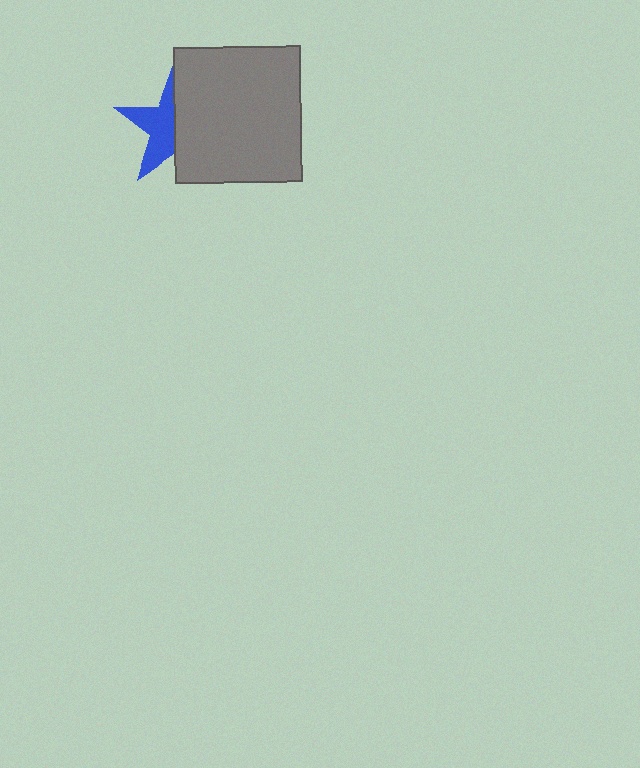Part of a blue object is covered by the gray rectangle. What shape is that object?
It is a star.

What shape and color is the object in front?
The object in front is a gray rectangle.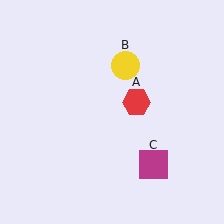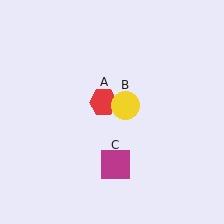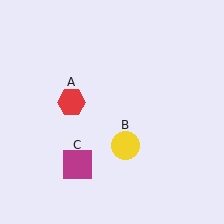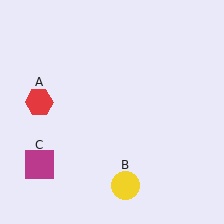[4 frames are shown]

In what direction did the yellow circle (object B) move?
The yellow circle (object B) moved down.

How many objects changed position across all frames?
3 objects changed position: red hexagon (object A), yellow circle (object B), magenta square (object C).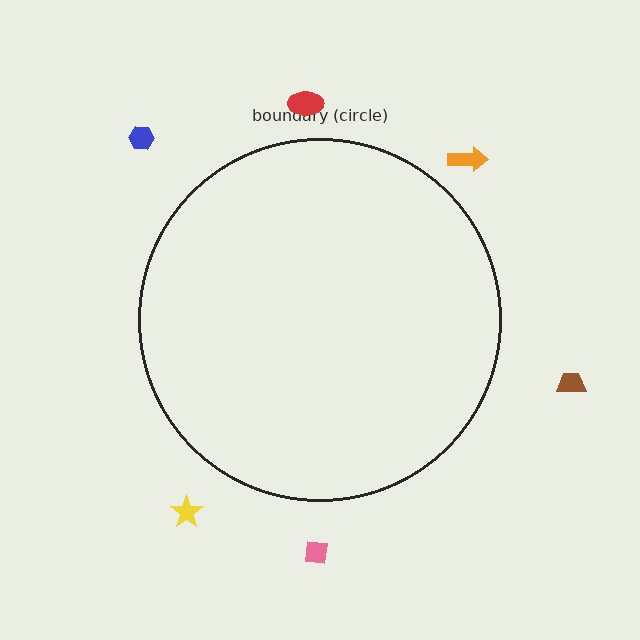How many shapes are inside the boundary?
0 inside, 6 outside.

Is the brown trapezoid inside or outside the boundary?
Outside.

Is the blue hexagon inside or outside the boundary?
Outside.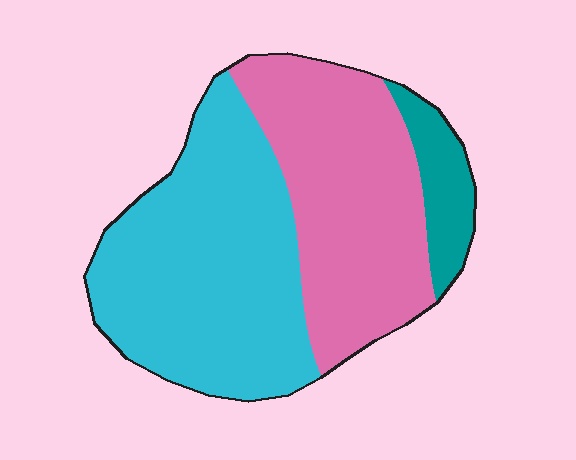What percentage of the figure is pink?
Pink covers 41% of the figure.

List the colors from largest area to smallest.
From largest to smallest: cyan, pink, teal.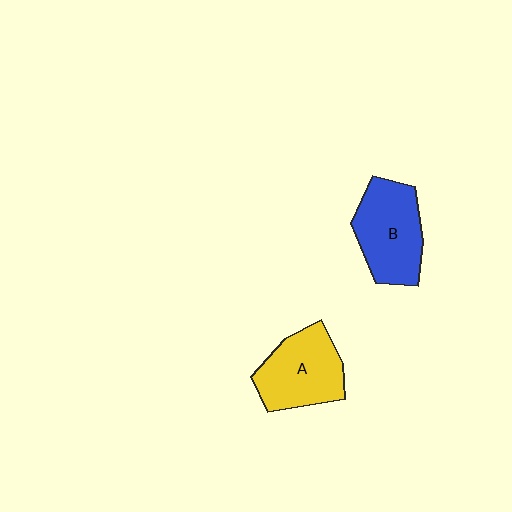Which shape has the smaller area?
Shape A (yellow).